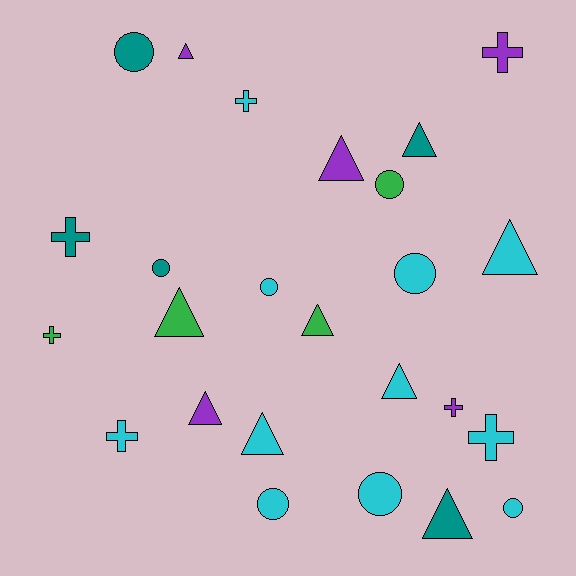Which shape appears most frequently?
Triangle, with 10 objects.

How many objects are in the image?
There are 25 objects.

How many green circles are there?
There is 1 green circle.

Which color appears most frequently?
Cyan, with 11 objects.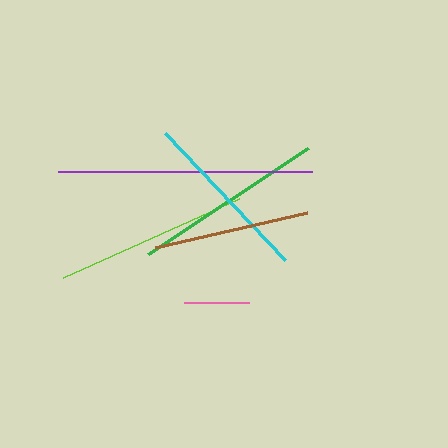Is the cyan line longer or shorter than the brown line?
The cyan line is longer than the brown line.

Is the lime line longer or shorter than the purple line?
The purple line is longer than the lime line.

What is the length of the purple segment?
The purple segment is approximately 254 pixels long.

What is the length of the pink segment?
The pink segment is approximately 65 pixels long.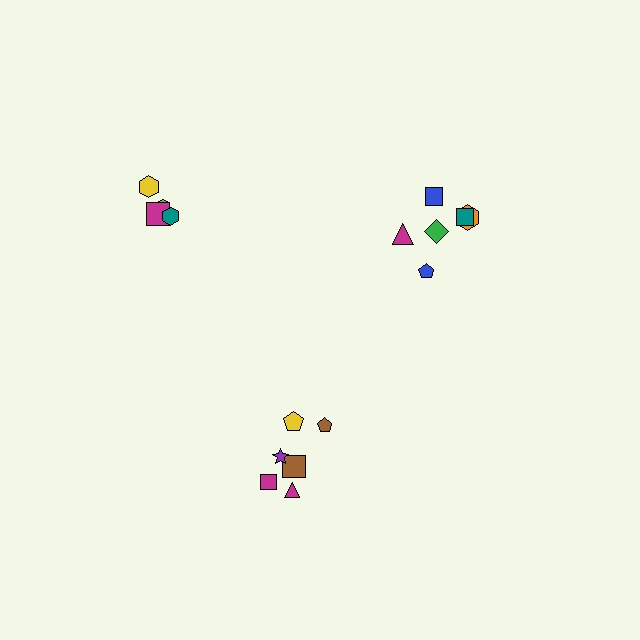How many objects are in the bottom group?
There are 6 objects.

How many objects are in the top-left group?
There are 4 objects.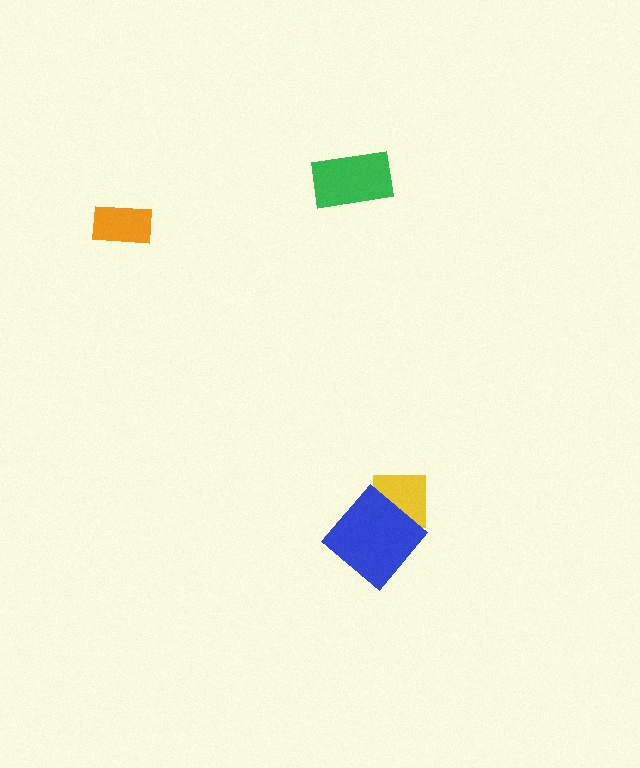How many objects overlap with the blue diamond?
1 object overlaps with the blue diamond.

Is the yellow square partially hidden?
Yes, it is partially covered by another shape.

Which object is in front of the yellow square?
The blue diamond is in front of the yellow square.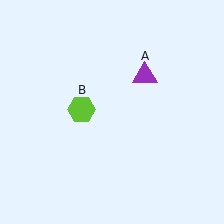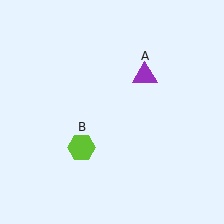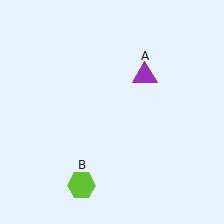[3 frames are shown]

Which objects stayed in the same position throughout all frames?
Purple triangle (object A) remained stationary.